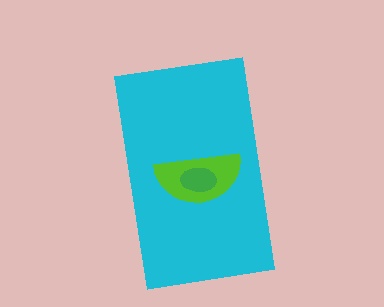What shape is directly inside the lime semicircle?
The green ellipse.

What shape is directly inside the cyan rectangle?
The lime semicircle.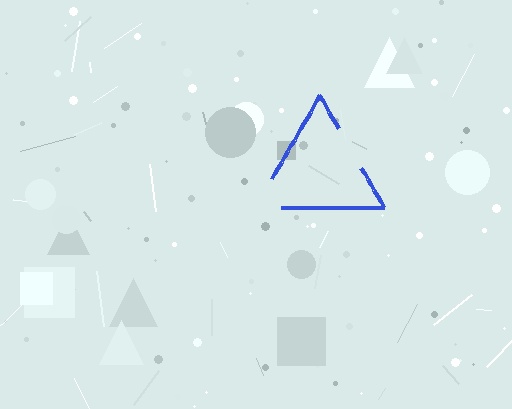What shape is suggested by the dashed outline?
The dashed outline suggests a triangle.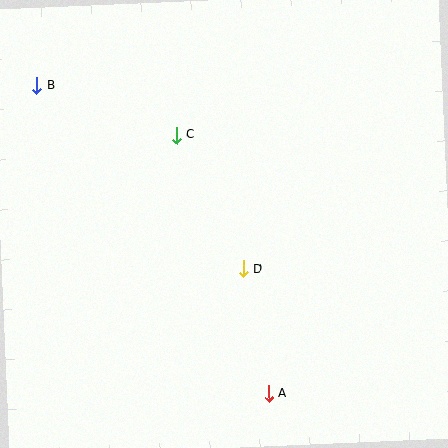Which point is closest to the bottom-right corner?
Point A is closest to the bottom-right corner.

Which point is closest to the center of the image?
Point D at (243, 269) is closest to the center.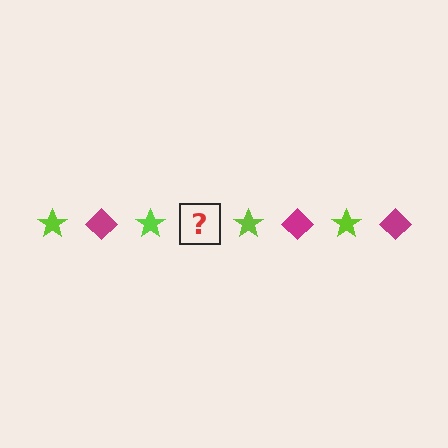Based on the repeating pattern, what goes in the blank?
The blank should be a magenta diamond.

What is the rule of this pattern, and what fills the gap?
The rule is that the pattern alternates between lime star and magenta diamond. The gap should be filled with a magenta diamond.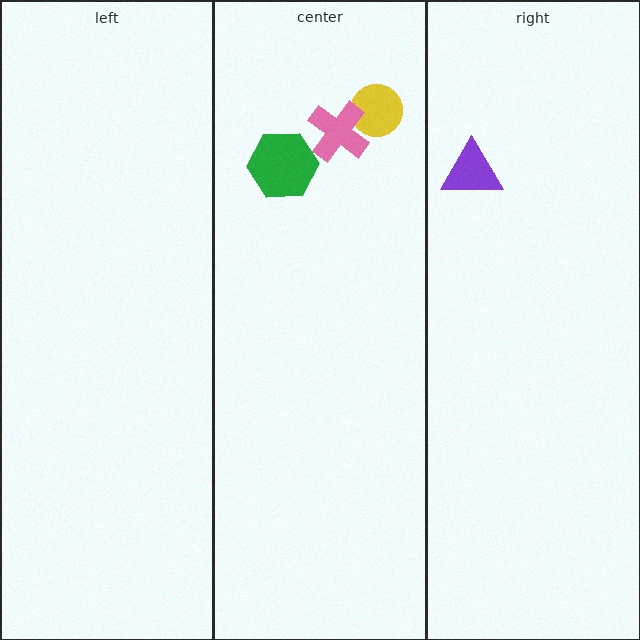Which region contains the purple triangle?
The right region.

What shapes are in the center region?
The yellow circle, the pink cross, the green hexagon.